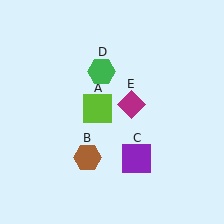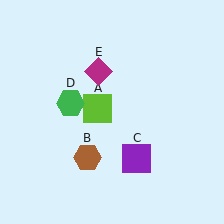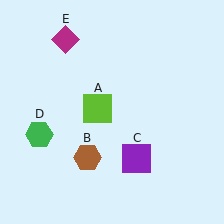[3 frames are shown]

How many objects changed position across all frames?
2 objects changed position: green hexagon (object D), magenta diamond (object E).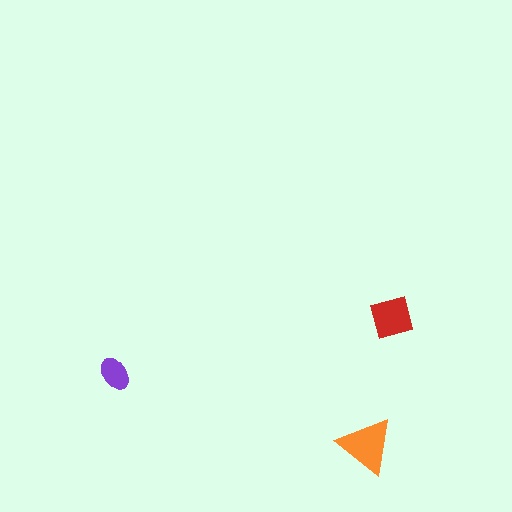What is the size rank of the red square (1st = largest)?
2nd.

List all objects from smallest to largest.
The purple ellipse, the red square, the orange triangle.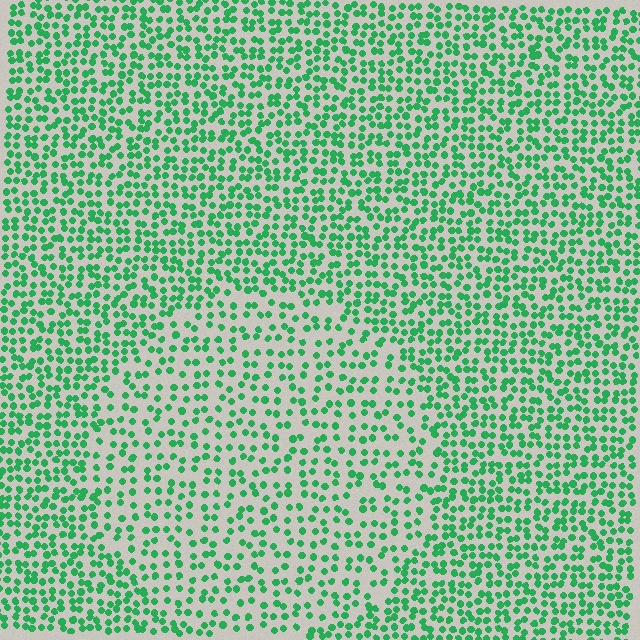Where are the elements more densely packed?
The elements are more densely packed outside the circle boundary.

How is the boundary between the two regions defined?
The boundary is defined by a change in element density (approximately 1.7x ratio). All elements are the same color, size, and shape.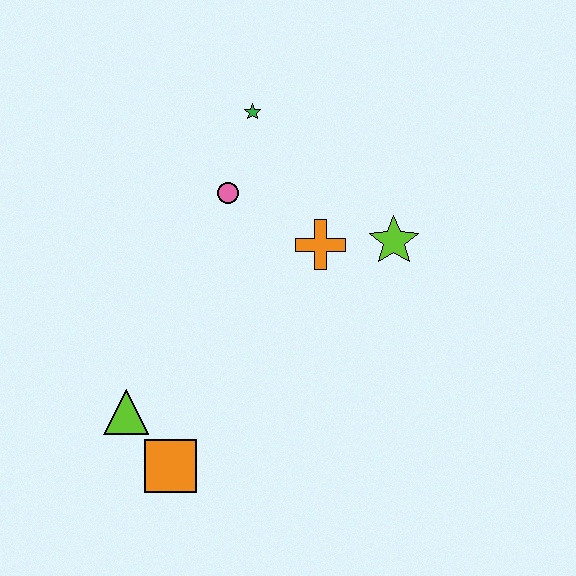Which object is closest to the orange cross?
The lime star is closest to the orange cross.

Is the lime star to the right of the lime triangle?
Yes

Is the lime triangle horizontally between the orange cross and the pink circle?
No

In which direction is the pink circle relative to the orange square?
The pink circle is above the orange square.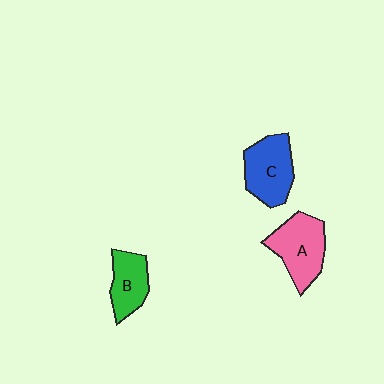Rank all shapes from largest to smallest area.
From largest to smallest: A (pink), C (blue), B (green).